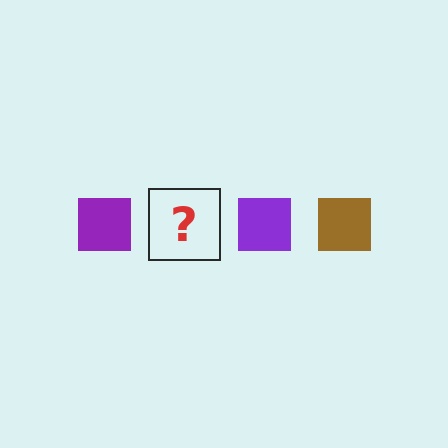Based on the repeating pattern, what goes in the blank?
The blank should be a brown square.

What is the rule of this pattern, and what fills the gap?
The rule is that the pattern cycles through purple, brown squares. The gap should be filled with a brown square.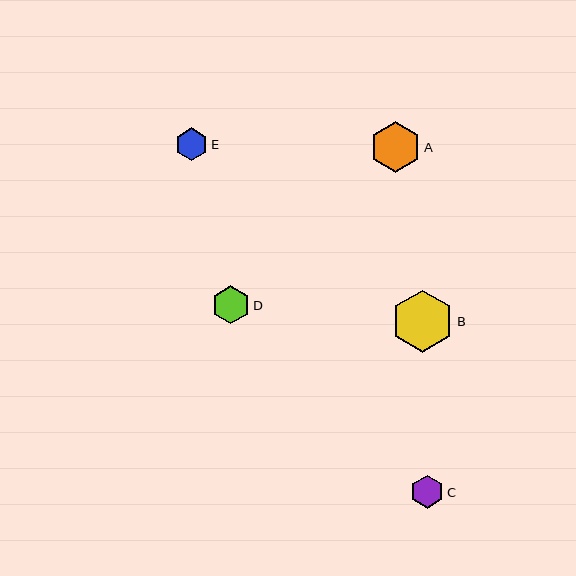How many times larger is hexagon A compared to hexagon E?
Hexagon A is approximately 1.5 times the size of hexagon E.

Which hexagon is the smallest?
Hexagon E is the smallest with a size of approximately 33 pixels.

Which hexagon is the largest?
Hexagon B is the largest with a size of approximately 62 pixels.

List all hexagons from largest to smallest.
From largest to smallest: B, A, D, C, E.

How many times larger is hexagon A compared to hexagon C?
Hexagon A is approximately 1.5 times the size of hexagon C.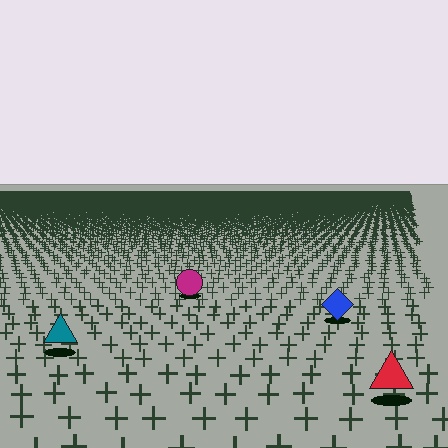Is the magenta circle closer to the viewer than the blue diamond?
No. The blue diamond is closer — you can tell from the texture gradient: the ground texture is coarser near it.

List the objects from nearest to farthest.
From nearest to farthest: the red triangle, the teal triangle, the blue diamond, the magenta circle.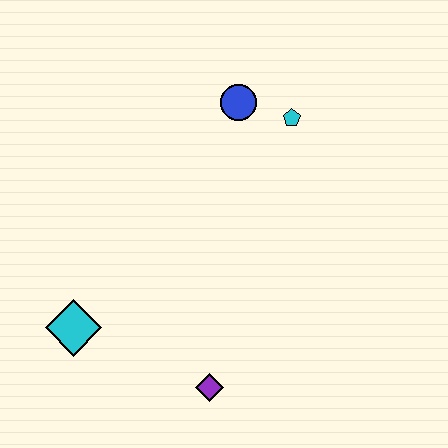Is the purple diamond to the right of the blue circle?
No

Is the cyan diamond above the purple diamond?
Yes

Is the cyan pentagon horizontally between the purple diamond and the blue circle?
No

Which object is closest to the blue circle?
The cyan pentagon is closest to the blue circle.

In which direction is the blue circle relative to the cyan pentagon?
The blue circle is to the left of the cyan pentagon.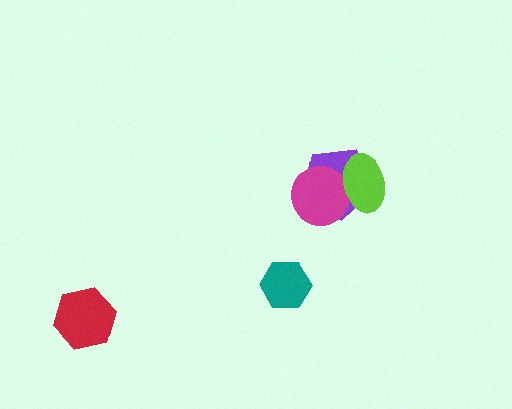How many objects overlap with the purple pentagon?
2 objects overlap with the purple pentagon.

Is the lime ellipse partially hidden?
No, no other shape covers it.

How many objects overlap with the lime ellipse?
2 objects overlap with the lime ellipse.